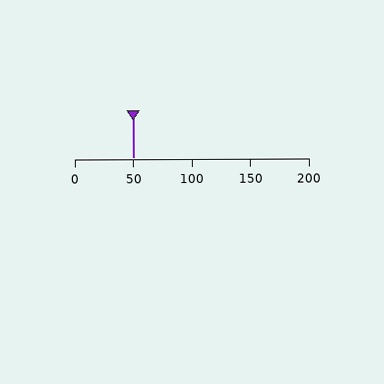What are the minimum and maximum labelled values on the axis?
The axis runs from 0 to 200.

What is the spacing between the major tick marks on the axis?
The major ticks are spaced 50 apart.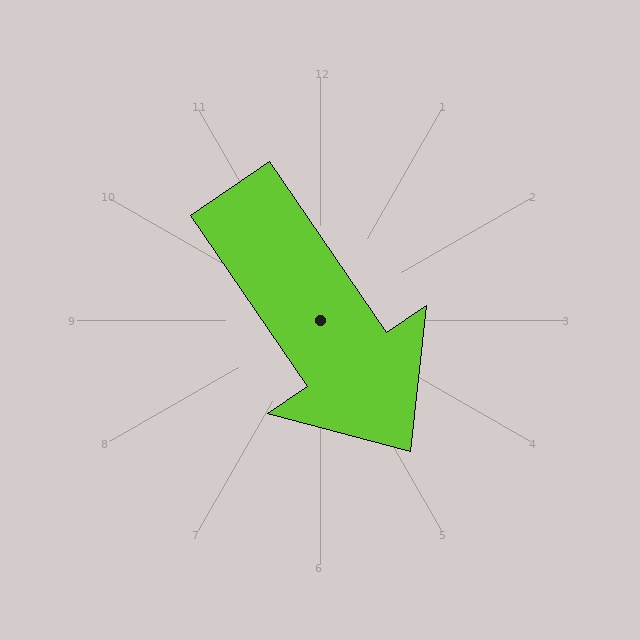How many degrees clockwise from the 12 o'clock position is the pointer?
Approximately 146 degrees.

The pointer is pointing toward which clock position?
Roughly 5 o'clock.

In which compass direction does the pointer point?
Southeast.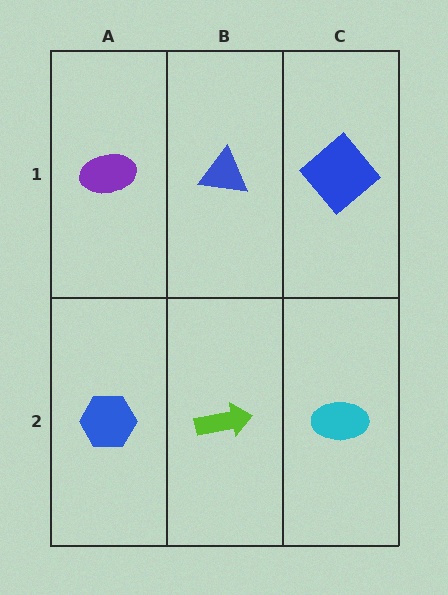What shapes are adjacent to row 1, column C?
A cyan ellipse (row 2, column C), a blue triangle (row 1, column B).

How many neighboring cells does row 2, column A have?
2.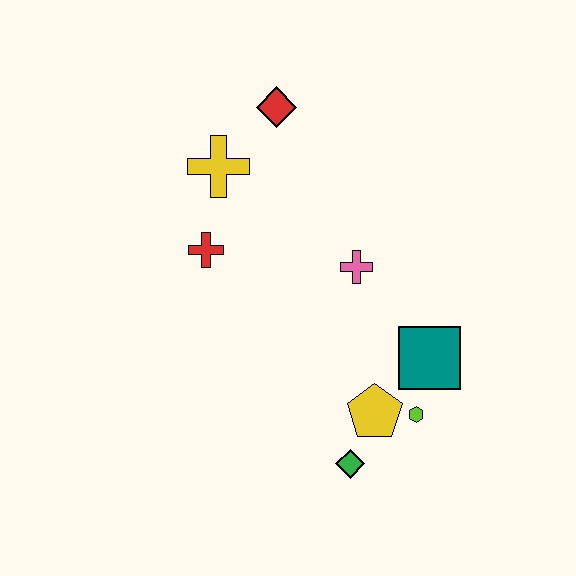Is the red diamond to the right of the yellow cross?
Yes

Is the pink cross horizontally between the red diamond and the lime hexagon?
Yes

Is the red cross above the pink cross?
Yes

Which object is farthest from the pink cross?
The green diamond is farthest from the pink cross.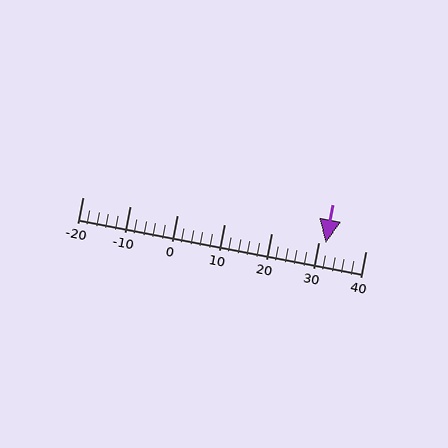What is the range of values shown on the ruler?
The ruler shows values from -20 to 40.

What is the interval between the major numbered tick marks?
The major tick marks are spaced 10 units apart.